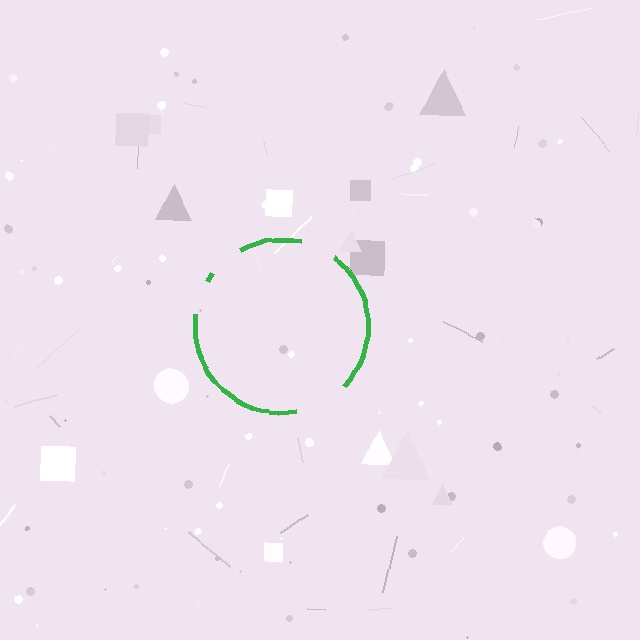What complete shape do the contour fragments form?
The contour fragments form a circle.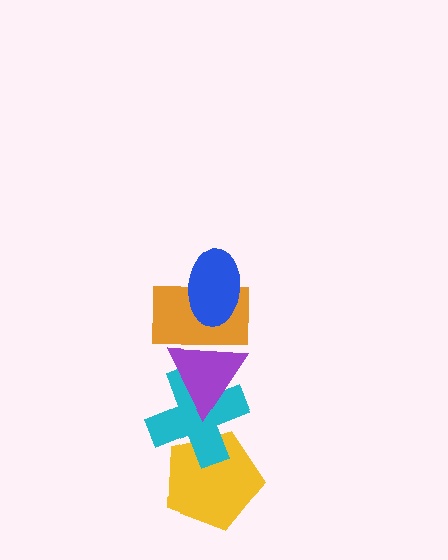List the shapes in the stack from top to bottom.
From top to bottom: the blue ellipse, the orange rectangle, the purple triangle, the cyan cross, the yellow pentagon.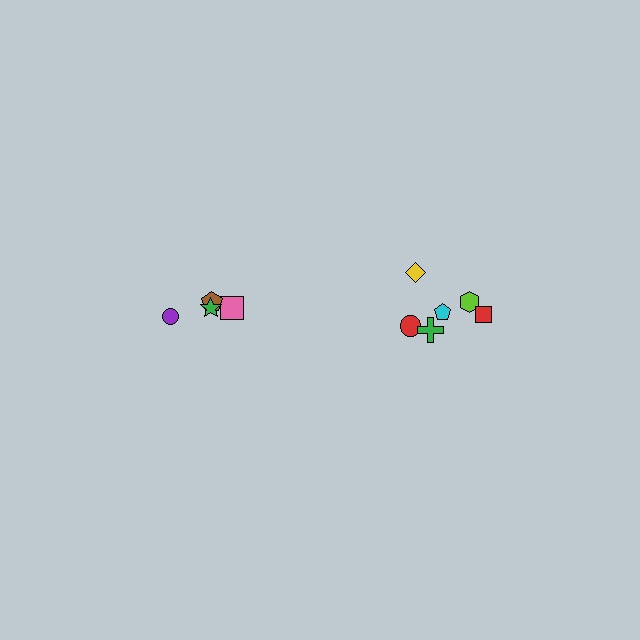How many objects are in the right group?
There are 6 objects.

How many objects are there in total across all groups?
There are 10 objects.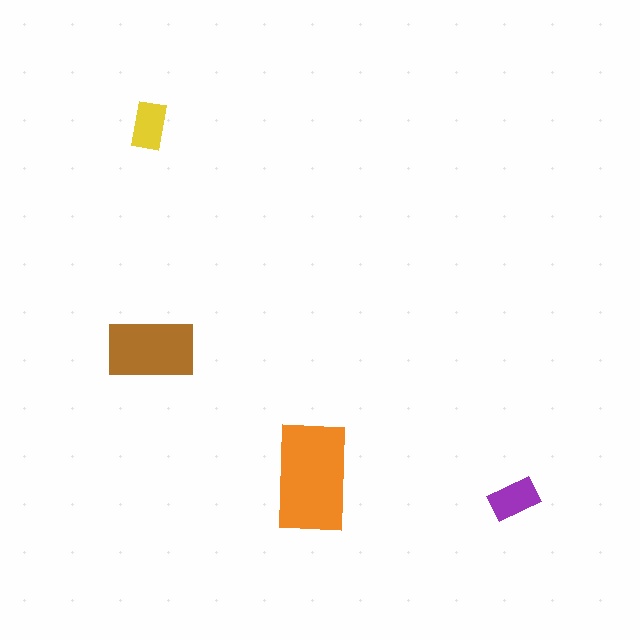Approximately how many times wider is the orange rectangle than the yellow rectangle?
About 2.5 times wider.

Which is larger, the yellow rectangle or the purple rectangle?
The purple one.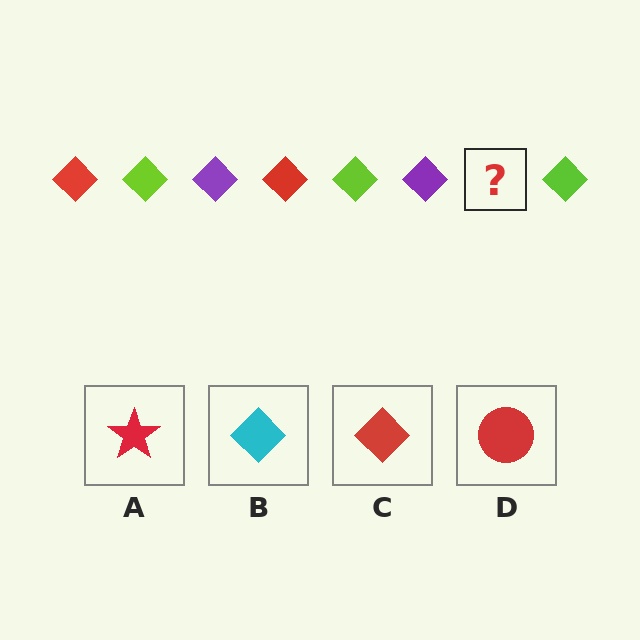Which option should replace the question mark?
Option C.